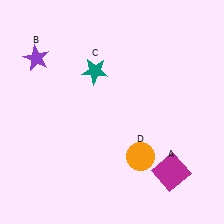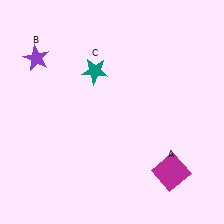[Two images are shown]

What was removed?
The orange circle (D) was removed in Image 2.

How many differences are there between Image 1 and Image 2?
There is 1 difference between the two images.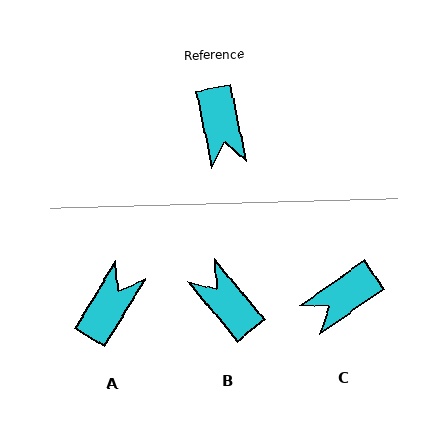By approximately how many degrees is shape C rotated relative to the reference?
Approximately 66 degrees clockwise.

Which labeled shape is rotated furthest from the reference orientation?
B, about 151 degrees away.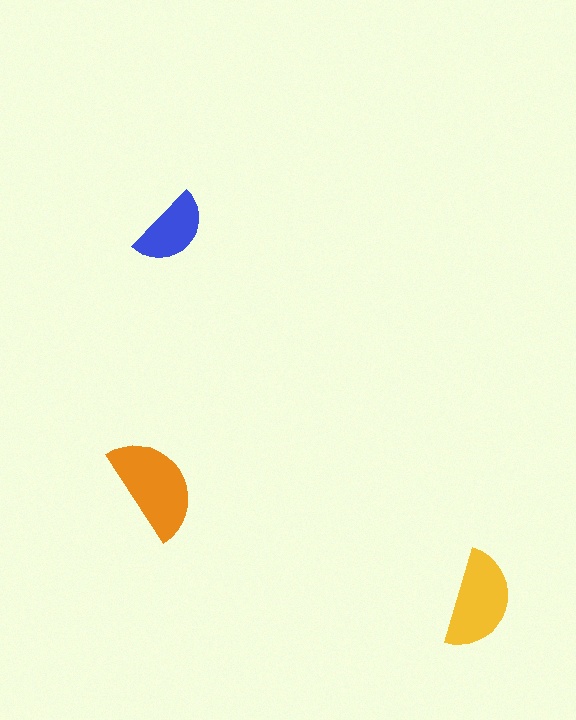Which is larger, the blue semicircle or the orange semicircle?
The orange one.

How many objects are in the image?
There are 3 objects in the image.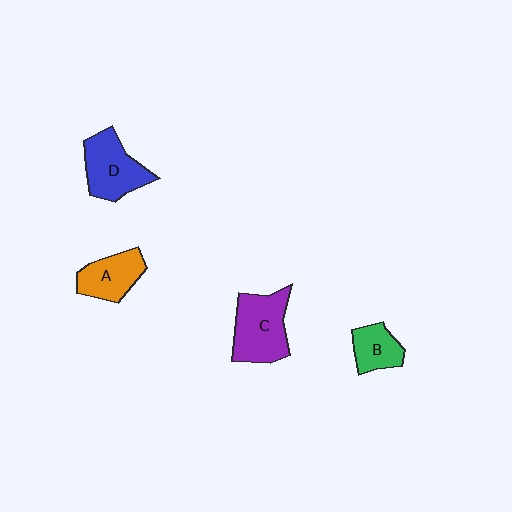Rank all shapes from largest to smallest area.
From largest to smallest: C (purple), D (blue), A (orange), B (green).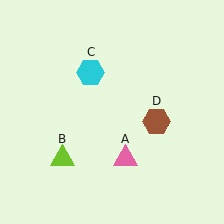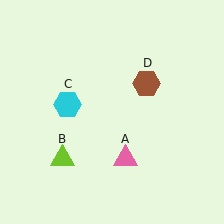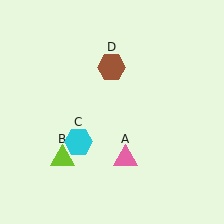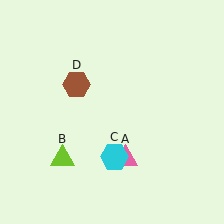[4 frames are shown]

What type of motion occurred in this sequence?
The cyan hexagon (object C), brown hexagon (object D) rotated counterclockwise around the center of the scene.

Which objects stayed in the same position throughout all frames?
Pink triangle (object A) and lime triangle (object B) remained stationary.